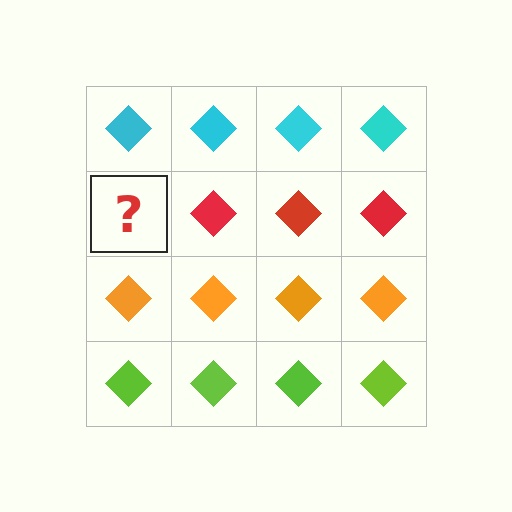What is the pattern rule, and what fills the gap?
The rule is that each row has a consistent color. The gap should be filled with a red diamond.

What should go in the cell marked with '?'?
The missing cell should contain a red diamond.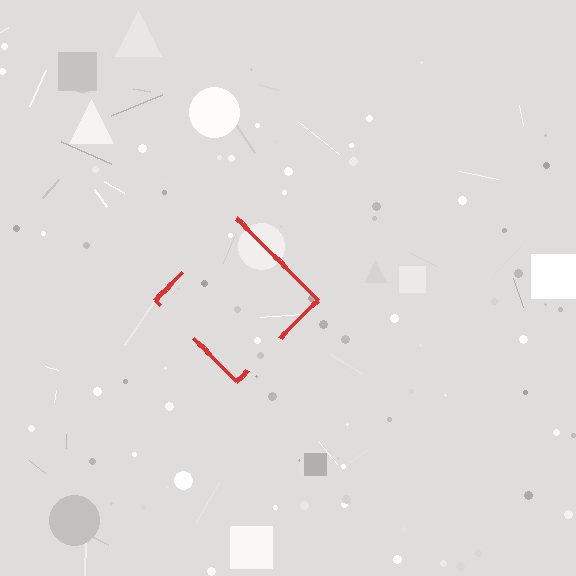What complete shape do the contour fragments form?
The contour fragments form a diamond.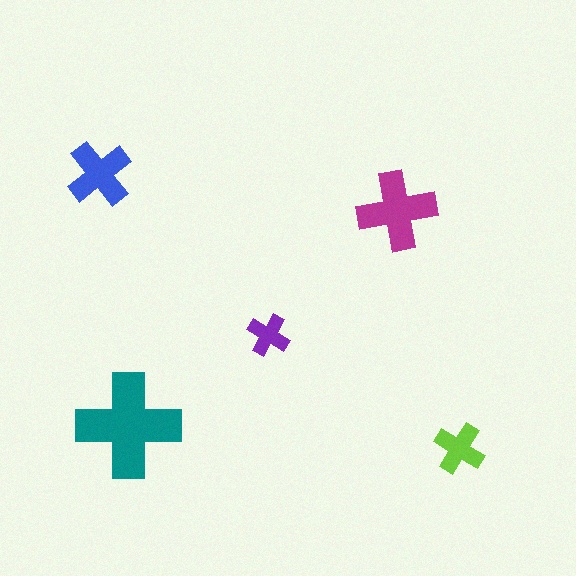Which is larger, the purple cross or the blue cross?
The blue one.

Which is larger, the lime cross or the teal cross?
The teal one.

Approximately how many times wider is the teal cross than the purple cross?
About 2.5 times wider.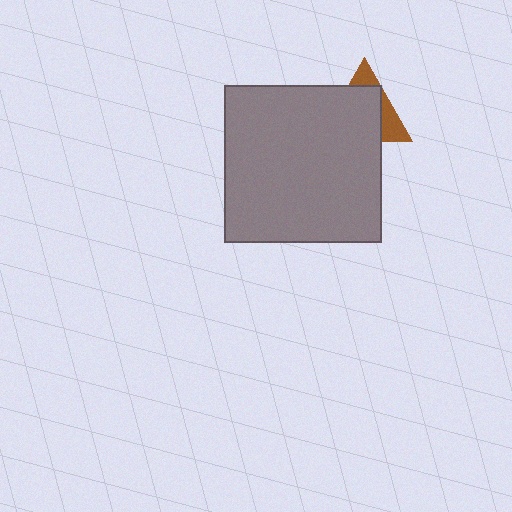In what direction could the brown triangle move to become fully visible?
The brown triangle could move toward the upper-right. That would shift it out from behind the gray square entirely.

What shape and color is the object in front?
The object in front is a gray square.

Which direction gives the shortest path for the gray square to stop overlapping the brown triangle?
Moving toward the lower-left gives the shortest separation.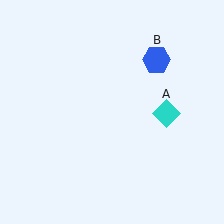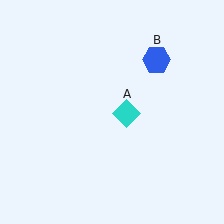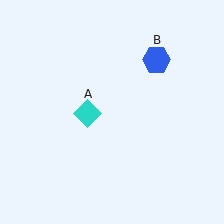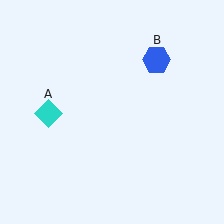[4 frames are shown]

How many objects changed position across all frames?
1 object changed position: cyan diamond (object A).